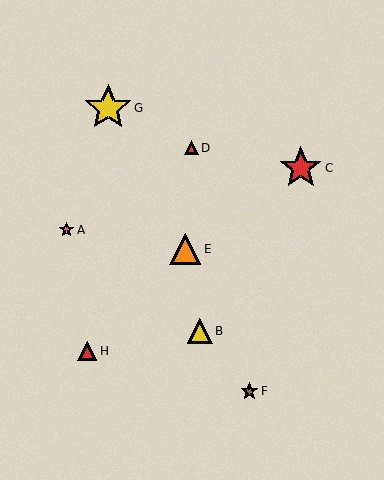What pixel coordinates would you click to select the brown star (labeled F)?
Click at (249, 391) to select the brown star F.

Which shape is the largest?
The yellow star (labeled G) is the largest.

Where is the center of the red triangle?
The center of the red triangle is at (192, 148).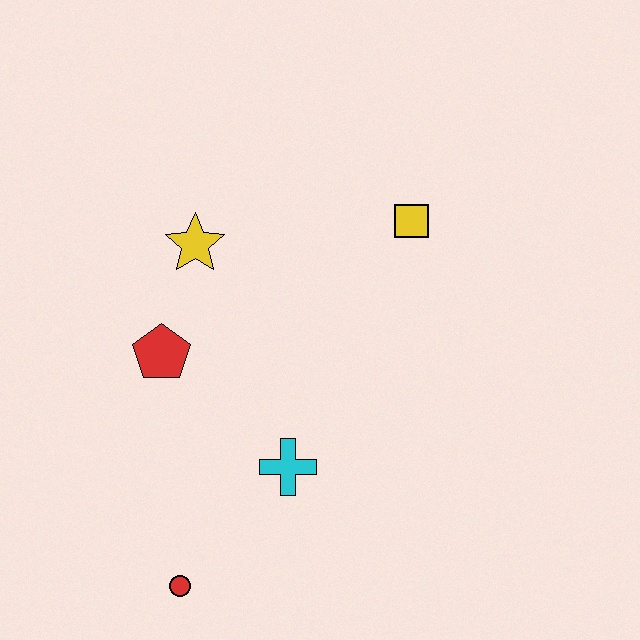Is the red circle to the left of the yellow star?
Yes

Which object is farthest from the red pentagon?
The yellow square is farthest from the red pentagon.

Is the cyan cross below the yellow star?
Yes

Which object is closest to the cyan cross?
The red circle is closest to the cyan cross.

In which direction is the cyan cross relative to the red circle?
The cyan cross is above the red circle.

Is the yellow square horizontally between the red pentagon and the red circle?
No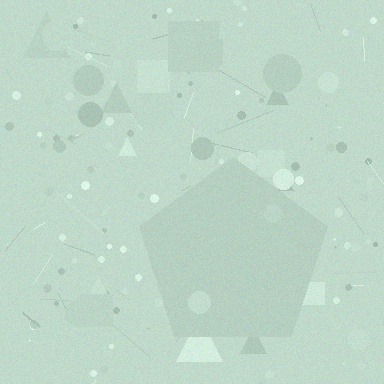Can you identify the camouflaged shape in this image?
The camouflaged shape is a pentagon.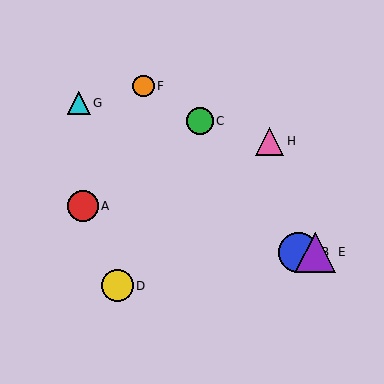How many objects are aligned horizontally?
2 objects (B, E) are aligned horizontally.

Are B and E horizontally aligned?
Yes, both are at y≈252.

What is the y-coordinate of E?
Object E is at y≈252.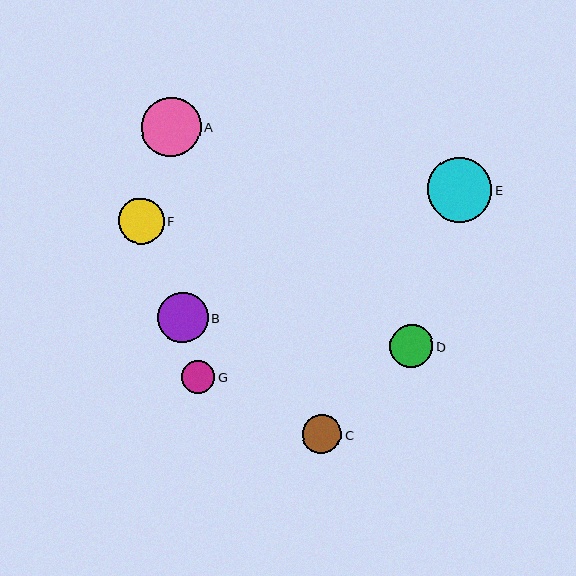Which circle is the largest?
Circle E is the largest with a size of approximately 64 pixels.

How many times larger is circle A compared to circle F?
Circle A is approximately 1.3 times the size of circle F.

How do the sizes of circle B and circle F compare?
Circle B and circle F are approximately the same size.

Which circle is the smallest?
Circle G is the smallest with a size of approximately 33 pixels.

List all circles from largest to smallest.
From largest to smallest: E, A, B, F, D, C, G.